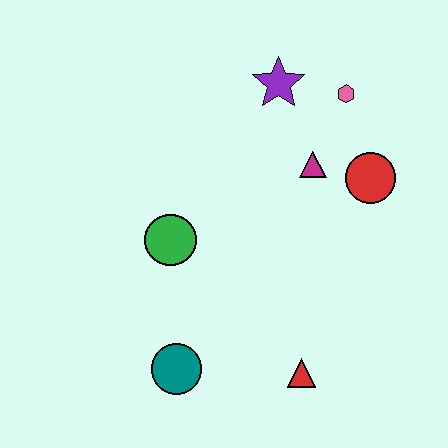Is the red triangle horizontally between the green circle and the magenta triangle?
Yes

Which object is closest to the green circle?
The teal circle is closest to the green circle.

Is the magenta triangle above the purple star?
No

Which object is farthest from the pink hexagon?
The teal circle is farthest from the pink hexagon.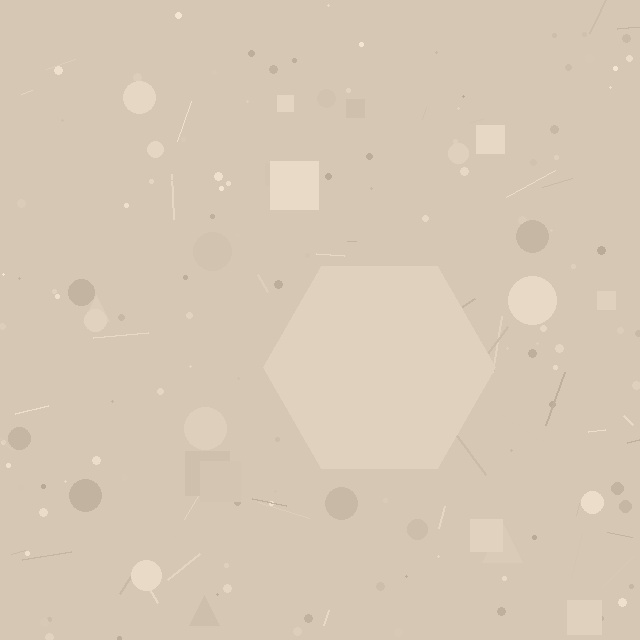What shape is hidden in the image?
A hexagon is hidden in the image.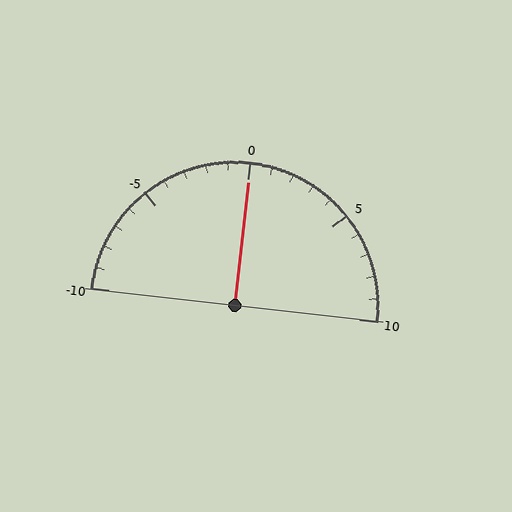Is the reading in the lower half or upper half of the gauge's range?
The reading is in the upper half of the range (-10 to 10).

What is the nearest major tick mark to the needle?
The nearest major tick mark is 0.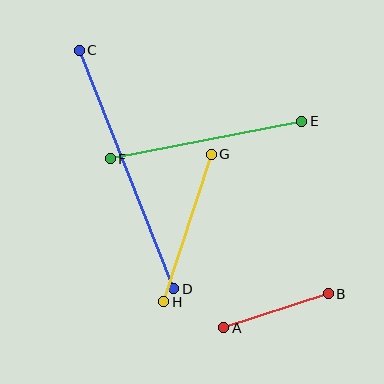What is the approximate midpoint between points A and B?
The midpoint is at approximately (276, 311) pixels.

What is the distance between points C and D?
The distance is approximately 257 pixels.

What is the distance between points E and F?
The distance is approximately 195 pixels.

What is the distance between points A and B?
The distance is approximately 110 pixels.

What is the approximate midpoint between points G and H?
The midpoint is at approximately (188, 228) pixels.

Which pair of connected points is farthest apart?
Points C and D are farthest apart.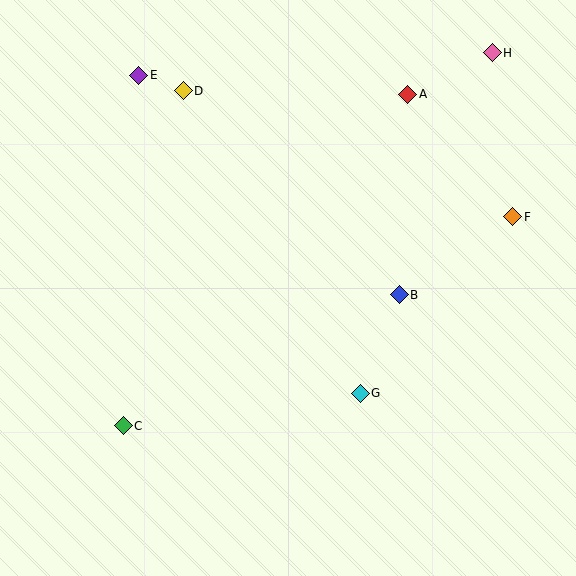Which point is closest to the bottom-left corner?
Point C is closest to the bottom-left corner.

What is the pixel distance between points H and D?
The distance between H and D is 311 pixels.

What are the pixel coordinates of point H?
Point H is at (492, 53).